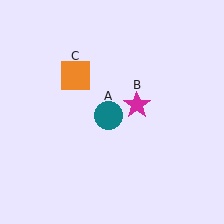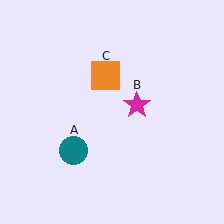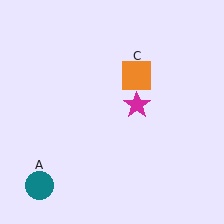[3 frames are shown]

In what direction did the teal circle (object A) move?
The teal circle (object A) moved down and to the left.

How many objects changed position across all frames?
2 objects changed position: teal circle (object A), orange square (object C).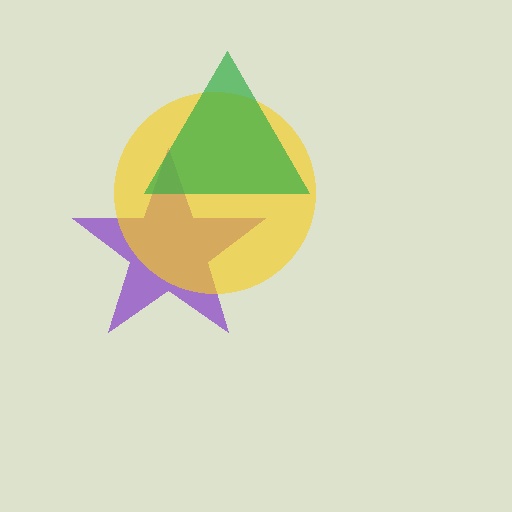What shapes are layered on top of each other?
The layered shapes are: a purple star, a yellow circle, a green triangle.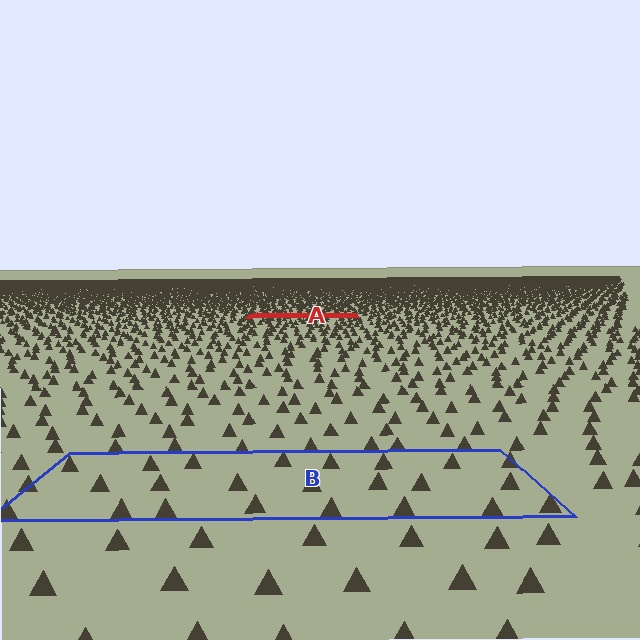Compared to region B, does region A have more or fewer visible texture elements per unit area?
Region A has more texture elements per unit area — they are packed more densely because it is farther away.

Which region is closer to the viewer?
Region B is closer. The texture elements there are larger and more spread out.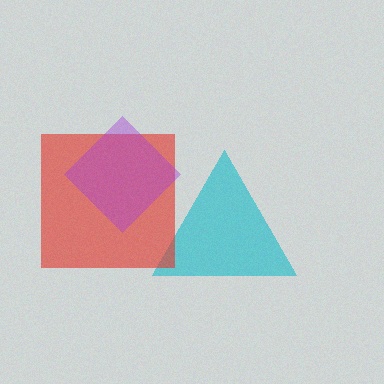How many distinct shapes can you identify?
There are 3 distinct shapes: a cyan triangle, a red square, a purple diamond.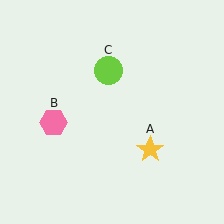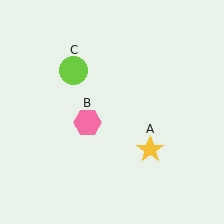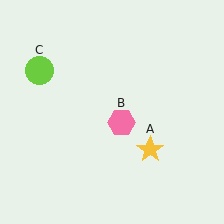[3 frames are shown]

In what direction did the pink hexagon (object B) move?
The pink hexagon (object B) moved right.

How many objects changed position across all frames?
2 objects changed position: pink hexagon (object B), lime circle (object C).